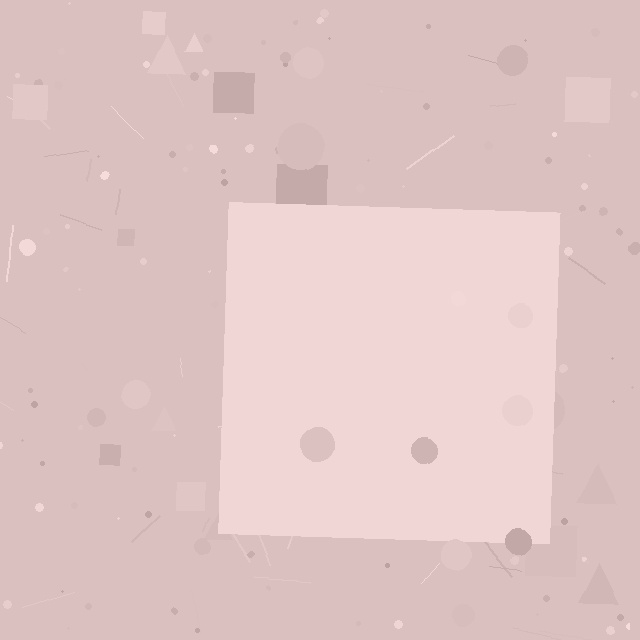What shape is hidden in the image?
A square is hidden in the image.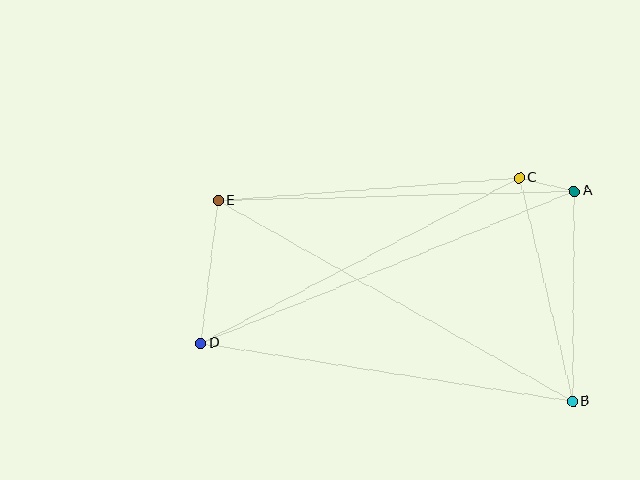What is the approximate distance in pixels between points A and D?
The distance between A and D is approximately 403 pixels.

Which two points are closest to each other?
Points A and C are closest to each other.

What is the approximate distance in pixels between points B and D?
The distance between B and D is approximately 376 pixels.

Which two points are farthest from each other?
Points B and E are farthest from each other.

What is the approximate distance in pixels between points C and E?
The distance between C and E is approximately 302 pixels.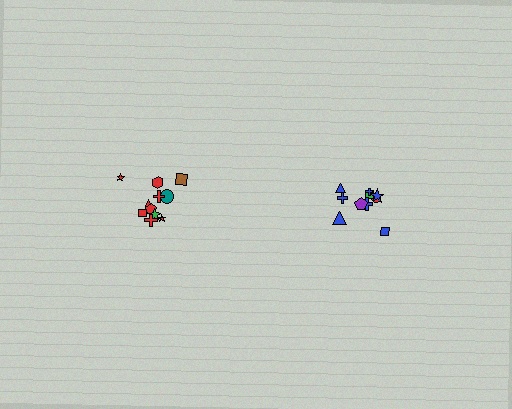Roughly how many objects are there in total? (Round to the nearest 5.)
Roughly 20 objects in total.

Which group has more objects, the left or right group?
The left group.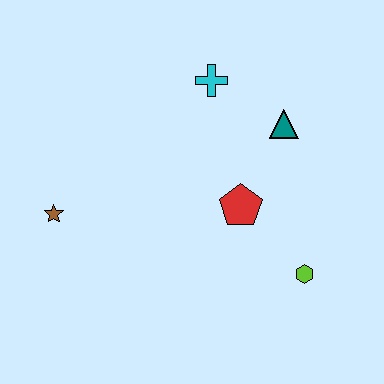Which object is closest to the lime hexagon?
The red pentagon is closest to the lime hexagon.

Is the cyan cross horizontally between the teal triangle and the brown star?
Yes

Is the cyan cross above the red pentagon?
Yes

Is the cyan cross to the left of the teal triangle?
Yes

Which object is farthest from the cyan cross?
The lime hexagon is farthest from the cyan cross.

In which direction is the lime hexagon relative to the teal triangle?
The lime hexagon is below the teal triangle.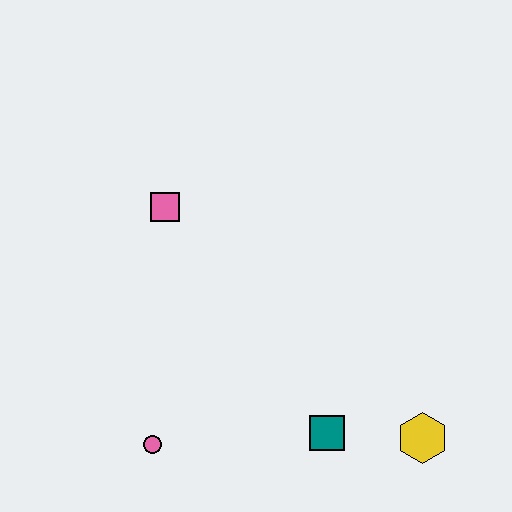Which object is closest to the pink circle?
The teal square is closest to the pink circle.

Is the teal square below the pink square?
Yes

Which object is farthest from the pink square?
The yellow hexagon is farthest from the pink square.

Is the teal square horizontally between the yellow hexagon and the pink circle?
Yes